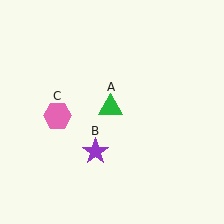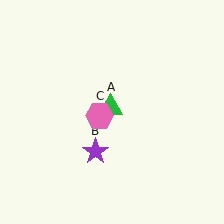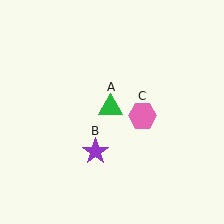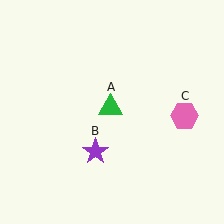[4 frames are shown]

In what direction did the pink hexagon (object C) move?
The pink hexagon (object C) moved right.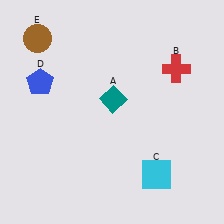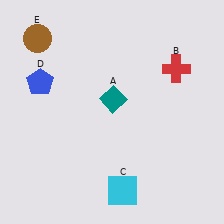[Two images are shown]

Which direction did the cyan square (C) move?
The cyan square (C) moved left.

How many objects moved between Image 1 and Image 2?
1 object moved between the two images.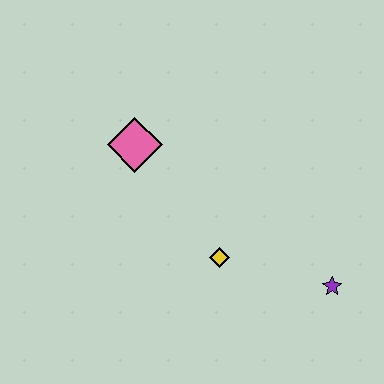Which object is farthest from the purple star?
The pink diamond is farthest from the purple star.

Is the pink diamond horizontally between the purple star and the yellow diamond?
No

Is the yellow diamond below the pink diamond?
Yes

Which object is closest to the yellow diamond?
The purple star is closest to the yellow diamond.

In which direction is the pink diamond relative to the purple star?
The pink diamond is to the left of the purple star.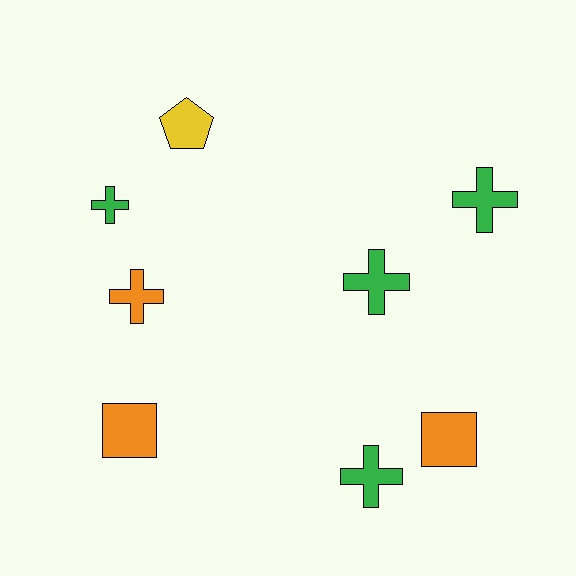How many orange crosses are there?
There is 1 orange cross.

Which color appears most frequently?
Green, with 4 objects.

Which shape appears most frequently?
Cross, with 5 objects.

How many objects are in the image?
There are 8 objects.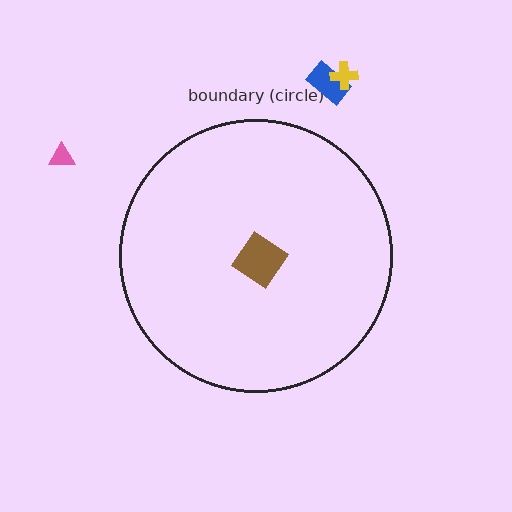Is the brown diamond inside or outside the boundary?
Inside.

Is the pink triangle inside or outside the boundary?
Outside.